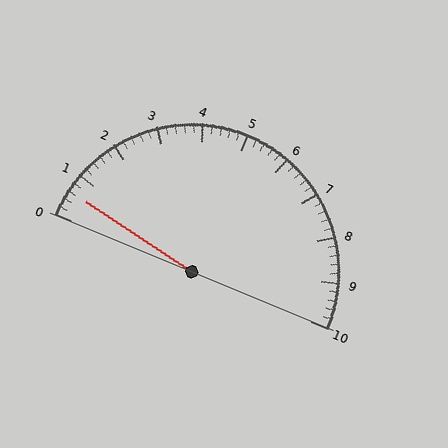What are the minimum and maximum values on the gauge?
The gauge ranges from 0 to 10.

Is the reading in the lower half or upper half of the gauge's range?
The reading is in the lower half of the range (0 to 10).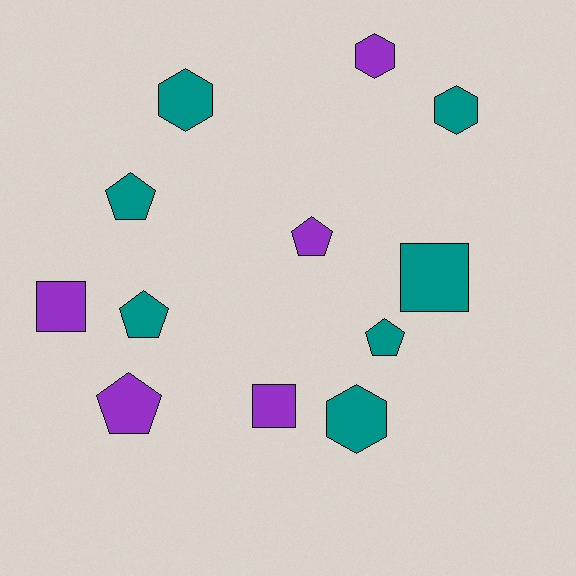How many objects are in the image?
There are 12 objects.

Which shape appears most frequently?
Pentagon, with 5 objects.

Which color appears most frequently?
Teal, with 7 objects.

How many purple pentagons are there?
There are 2 purple pentagons.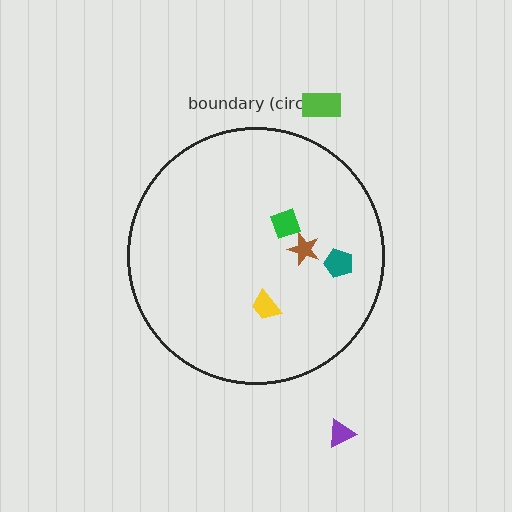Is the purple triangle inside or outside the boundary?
Outside.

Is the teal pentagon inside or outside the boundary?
Inside.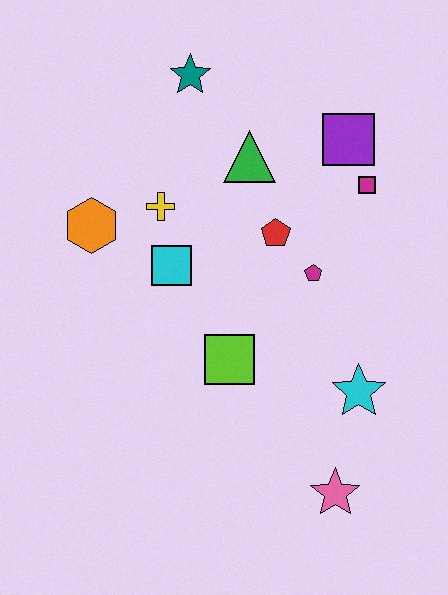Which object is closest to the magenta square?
The purple square is closest to the magenta square.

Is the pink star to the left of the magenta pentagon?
No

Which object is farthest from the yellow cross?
The pink star is farthest from the yellow cross.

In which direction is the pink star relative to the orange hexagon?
The pink star is below the orange hexagon.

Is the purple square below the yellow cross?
No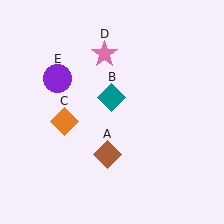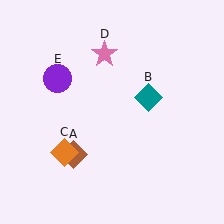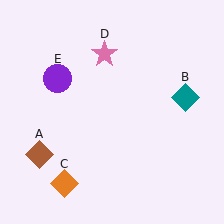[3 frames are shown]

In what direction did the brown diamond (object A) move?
The brown diamond (object A) moved left.